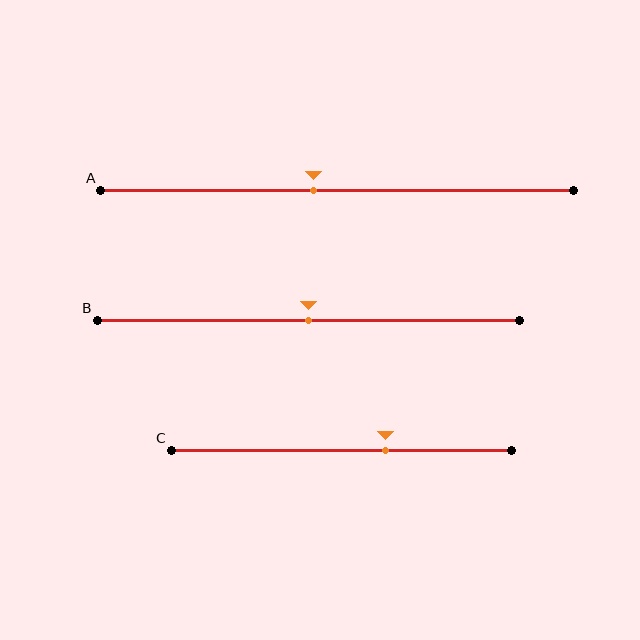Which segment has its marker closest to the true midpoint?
Segment B has its marker closest to the true midpoint.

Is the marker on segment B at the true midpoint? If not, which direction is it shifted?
Yes, the marker on segment B is at the true midpoint.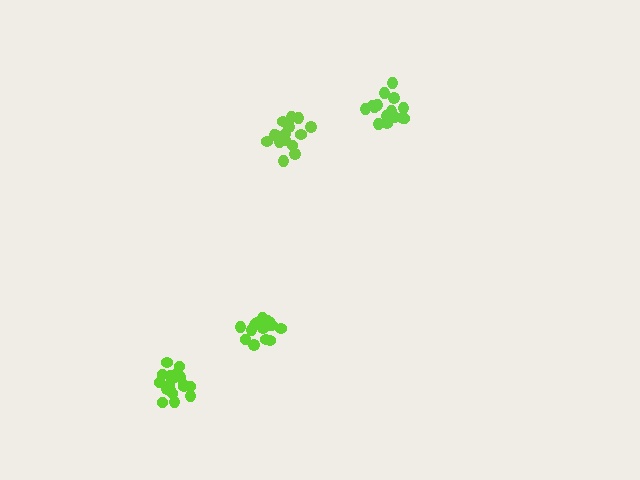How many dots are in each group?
Group 1: 17 dots, Group 2: 17 dots, Group 3: 18 dots, Group 4: 16 dots (68 total).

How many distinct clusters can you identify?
There are 4 distinct clusters.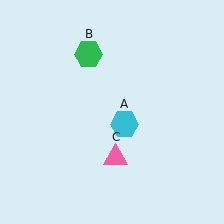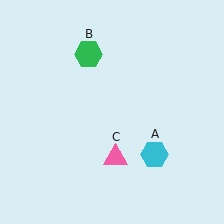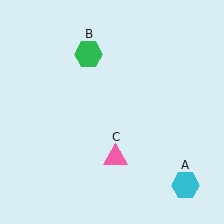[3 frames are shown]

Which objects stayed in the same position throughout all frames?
Green hexagon (object B) and pink triangle (object C) remained stationary.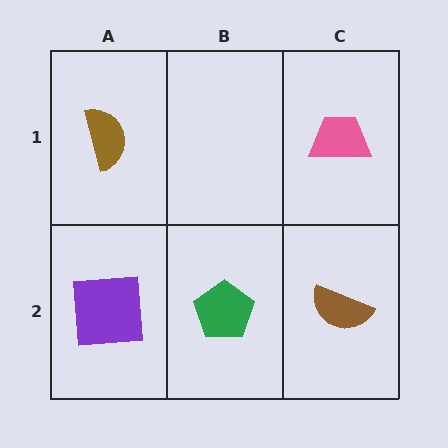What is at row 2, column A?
A purple square.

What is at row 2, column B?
A green pentagon.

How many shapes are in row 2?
3 shapes.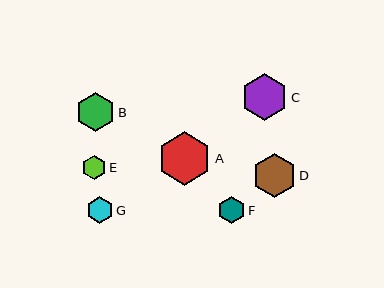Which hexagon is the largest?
Hexagon A is the largest with a size of approximately 53 pixels.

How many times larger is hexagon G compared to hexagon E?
Hexagon G is approximately 1.1 times the size of hexagon E.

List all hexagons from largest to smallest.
From largest to smallest: A, C, D, B, F, G, E.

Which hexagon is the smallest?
Hexagon E is the smallest with a size of approximately 24 pixels.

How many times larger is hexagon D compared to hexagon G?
Hexagon D is approximately 1.6 times the size of hexagon G.